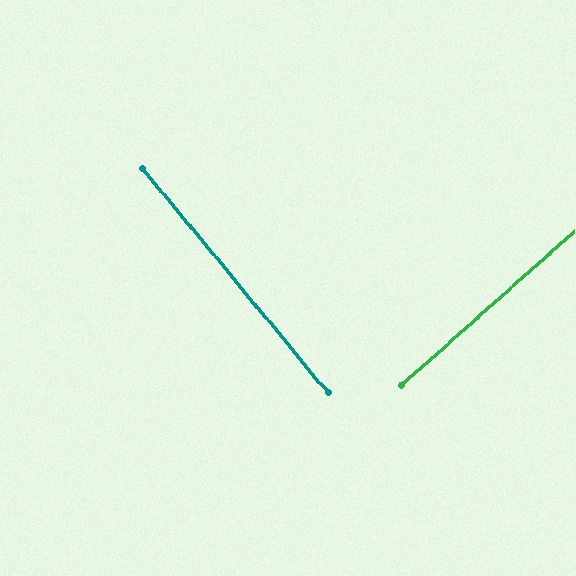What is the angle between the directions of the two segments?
Approximately 88 degrees.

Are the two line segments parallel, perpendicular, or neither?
Perpendicular — they meet at approximately 88°.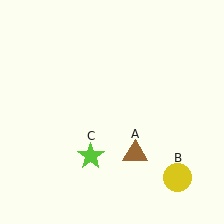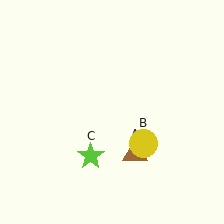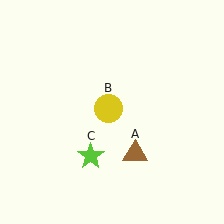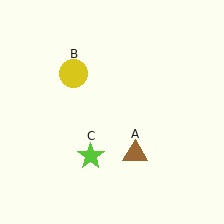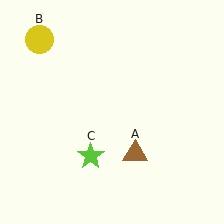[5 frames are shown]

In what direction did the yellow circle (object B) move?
The yellow circle (object B) moved up and to the left.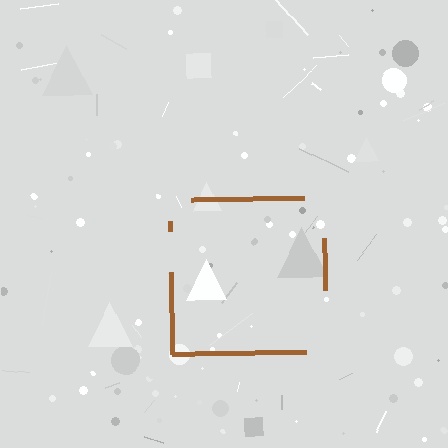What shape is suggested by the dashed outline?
The dashed outline suggests a square.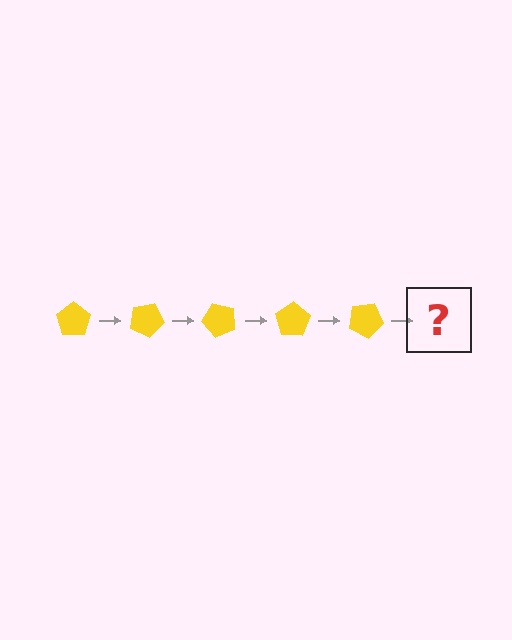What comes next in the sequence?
The next element should be a yellow pentagon rotated 125 degrees.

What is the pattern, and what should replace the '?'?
The pattern is that the pentagon rotates 25 degrees each step. The '?' should be a yellow pentagon rotated 125 degrees.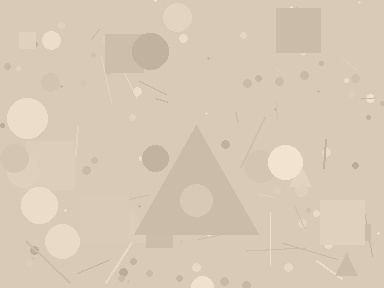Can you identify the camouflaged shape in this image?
The camouflaged shape is a triangle.